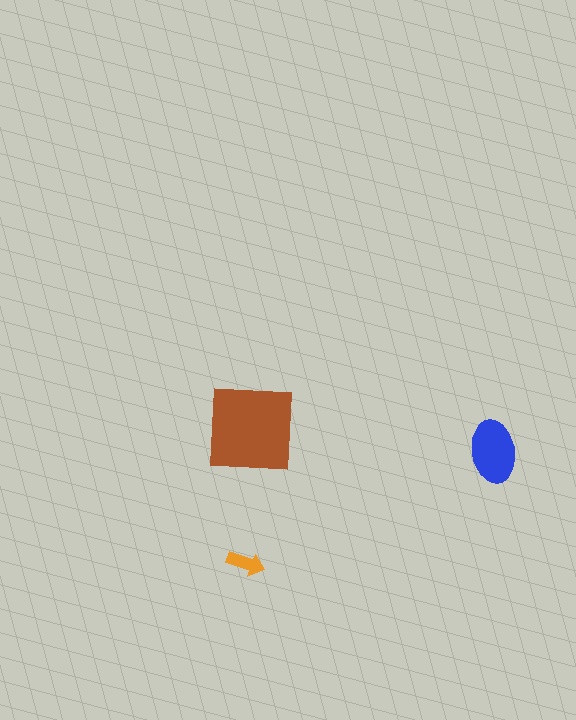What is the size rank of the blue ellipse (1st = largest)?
2nd.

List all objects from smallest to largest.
The orange arrow, the blue ellipse, the brown square.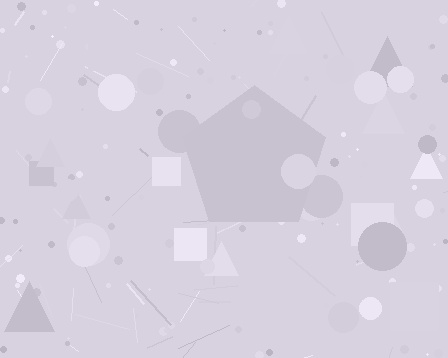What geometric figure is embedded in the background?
A pentagon is embedded in the background.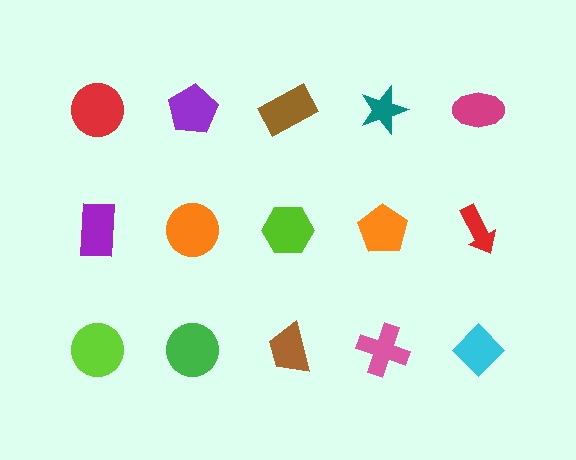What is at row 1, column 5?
A magenta ellipse.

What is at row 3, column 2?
A green circle.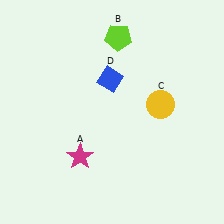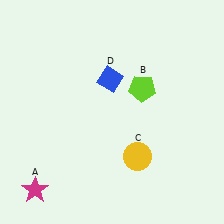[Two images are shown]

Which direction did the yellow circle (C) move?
The yellow circle (C) moved down.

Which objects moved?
The objects that moved are: the magenta star (A), the lime pentagon (B), the yellow circle (C).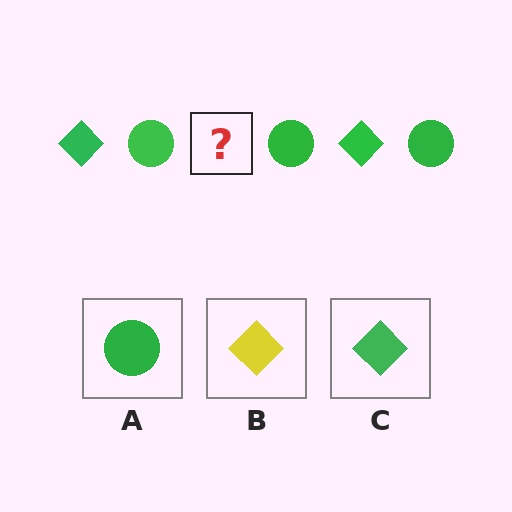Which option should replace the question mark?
Option C.